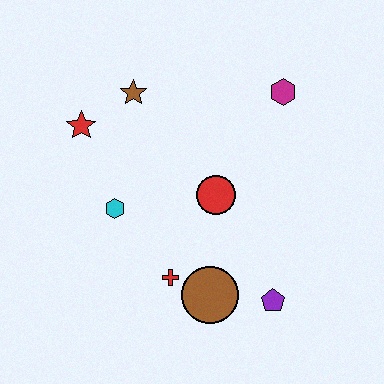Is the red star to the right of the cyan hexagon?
No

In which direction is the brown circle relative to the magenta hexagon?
The brown circle is below the magenta hexagon.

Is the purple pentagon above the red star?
No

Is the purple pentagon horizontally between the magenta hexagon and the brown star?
Yes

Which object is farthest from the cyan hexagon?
The magenta hexagon is farthest from the cyan hexagon.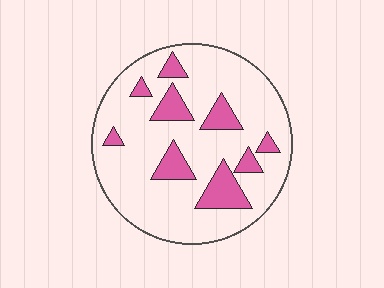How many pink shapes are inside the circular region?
9.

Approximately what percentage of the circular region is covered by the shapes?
Approximately 20%.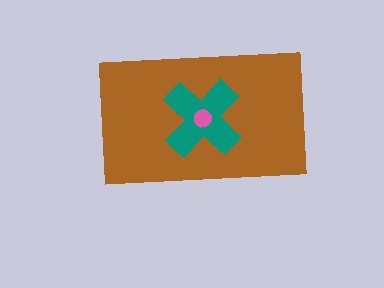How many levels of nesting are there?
3.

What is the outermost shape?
The brown rectangle.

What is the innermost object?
The pink circle.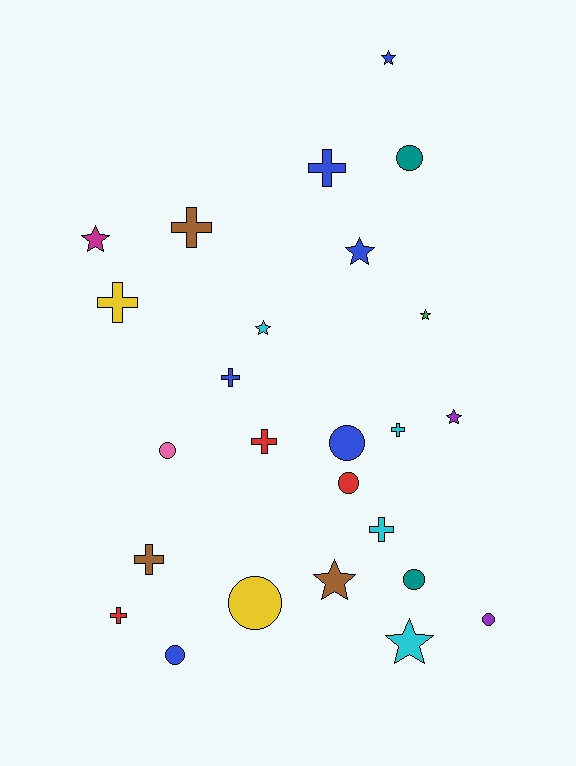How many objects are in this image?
There are 25 objects.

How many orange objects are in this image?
There are no orange objects.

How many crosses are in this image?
There are 9 crosses.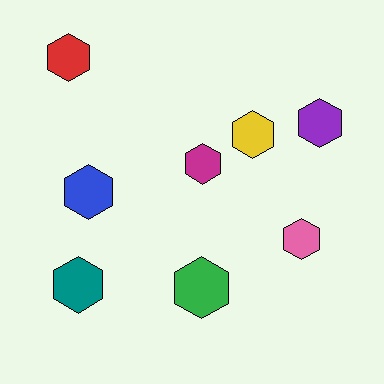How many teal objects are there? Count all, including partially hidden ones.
There is 1 teal object.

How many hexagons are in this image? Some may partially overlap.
There are 8 hexagons.